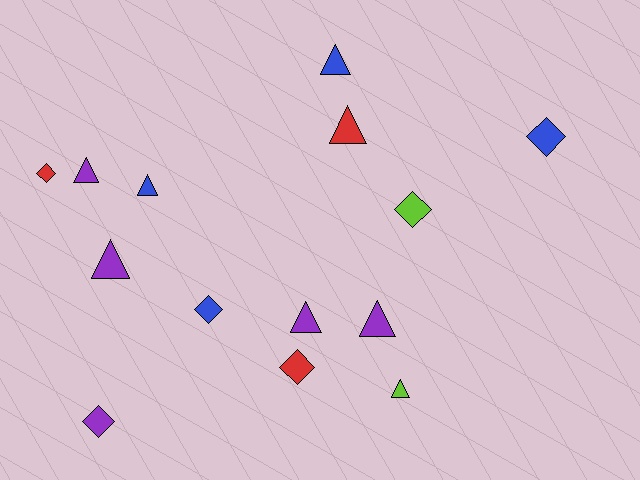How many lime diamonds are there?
There is 1 lime diamond.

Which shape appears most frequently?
Triangle, with 8 objects.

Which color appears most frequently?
Purple, with 5 objects.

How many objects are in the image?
There are 14 objects.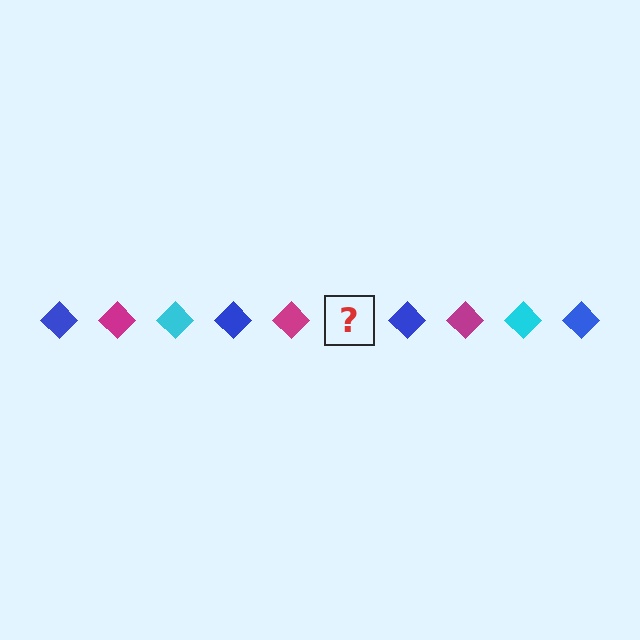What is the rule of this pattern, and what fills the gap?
The rule is that the pattern cycles through blue, magenta, cyan diamonds. The gap should be filled with a cyan diamond.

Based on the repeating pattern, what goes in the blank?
The blank should be a cyan diamond.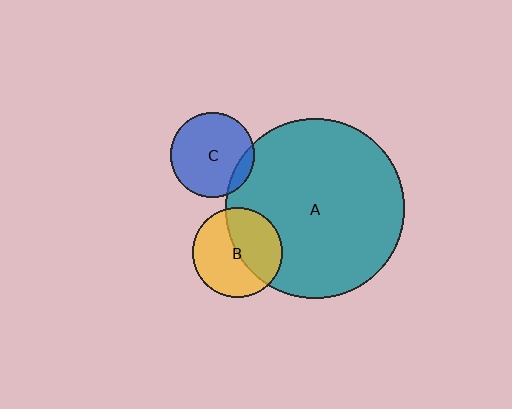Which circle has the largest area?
Circle A (teal).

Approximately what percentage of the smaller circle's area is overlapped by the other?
Approximately 10%.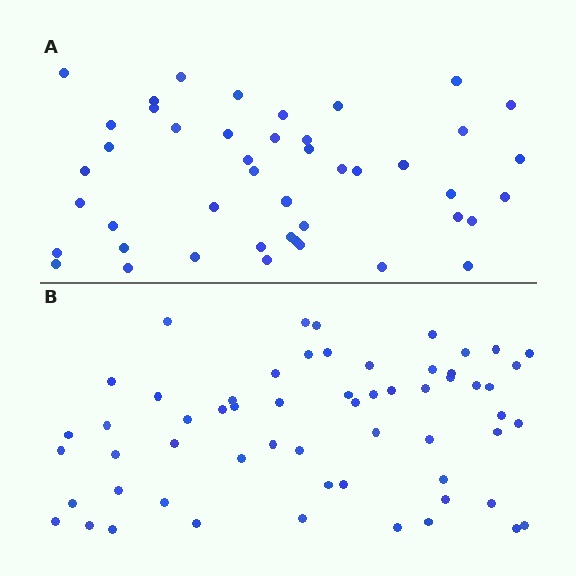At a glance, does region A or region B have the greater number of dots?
Region B (the bottom region) has more dots.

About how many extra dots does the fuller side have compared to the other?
Region B has approximately 15 more dots than region A.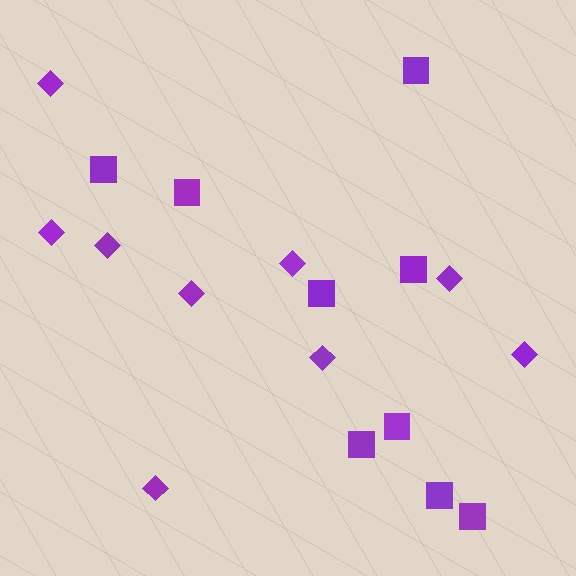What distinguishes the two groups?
There are 2 groups: one group of diamonds (9) and one group of squares (9).